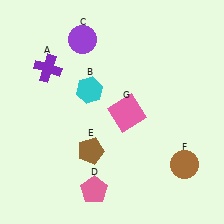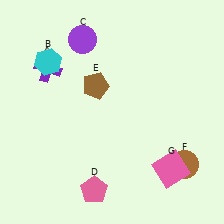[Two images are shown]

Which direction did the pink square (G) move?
The pink square (G) moved down.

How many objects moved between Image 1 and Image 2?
3 objects moved between the two images.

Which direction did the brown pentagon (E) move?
The brown pentagon (E) moved up.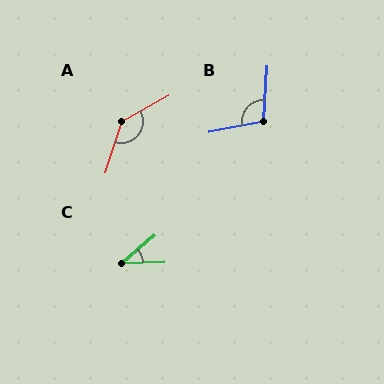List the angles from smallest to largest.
C (38°), B (105°), A (137°).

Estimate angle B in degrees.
Approximately 105 degrees.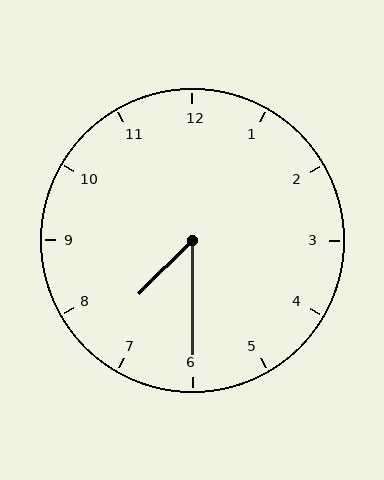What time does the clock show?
7:30.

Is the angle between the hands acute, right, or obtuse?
It is acute.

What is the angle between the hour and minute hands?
Approximately 45 degrees.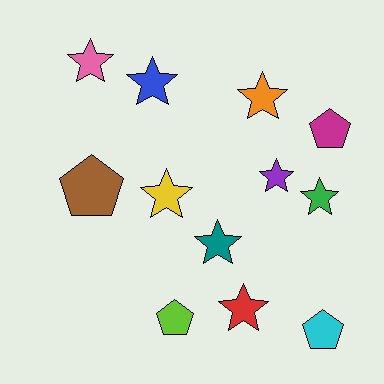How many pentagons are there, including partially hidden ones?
There are 4 pentagons.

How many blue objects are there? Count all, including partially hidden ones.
There is 1 blue object.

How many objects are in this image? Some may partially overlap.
There are 12 objects.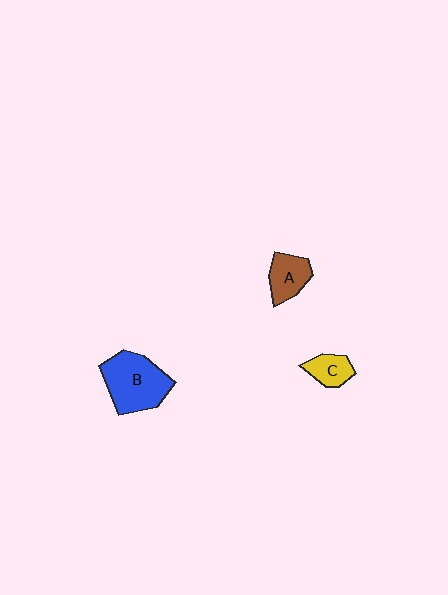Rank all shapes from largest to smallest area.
From largest to smallest: B (blue), A (brown), C (yellow).